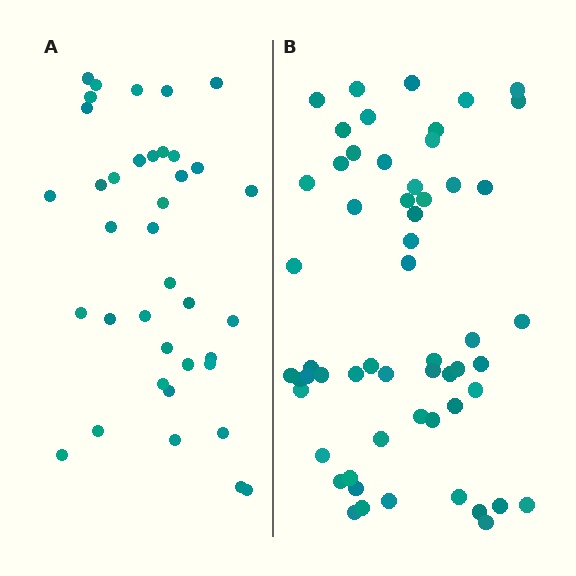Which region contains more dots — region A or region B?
Region B (the right region) has more dots.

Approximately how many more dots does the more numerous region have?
Region B has approximately 20 more dots than region A.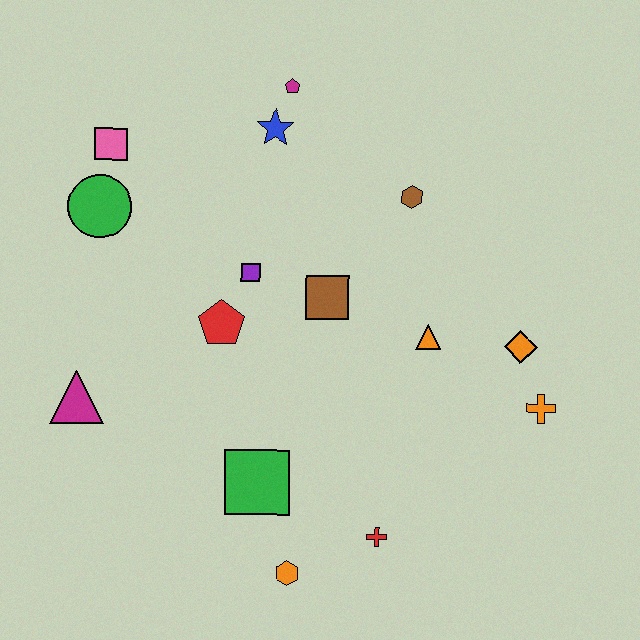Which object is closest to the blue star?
The magenta pentagon is closest to the blue star.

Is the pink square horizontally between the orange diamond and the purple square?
No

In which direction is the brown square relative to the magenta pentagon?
The brown square is below the magenta pentagon.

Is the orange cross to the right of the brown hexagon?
Yes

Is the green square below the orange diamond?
Yes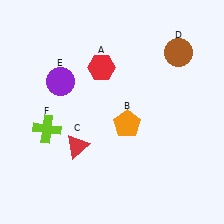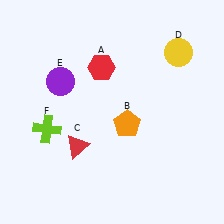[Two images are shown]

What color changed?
The circle (D) changed from brown in Image 1 to yellow in Image 2.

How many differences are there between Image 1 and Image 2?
There is 1 difference between the two images.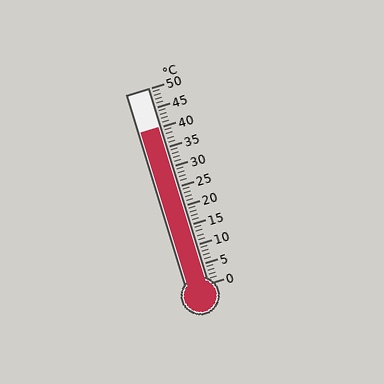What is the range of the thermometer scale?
The thermometer scale ranges from 0°C to 50°C.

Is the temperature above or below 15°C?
The temperature is above 15°C.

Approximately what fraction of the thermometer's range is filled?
The thermometer is filled to approximately 80% of its range.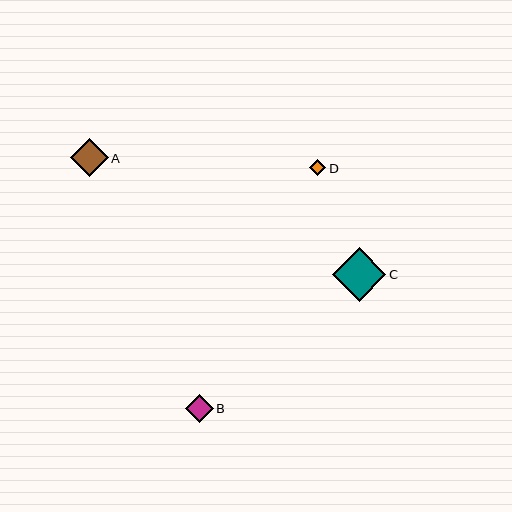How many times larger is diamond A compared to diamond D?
Diamond A is approximately 2.4 times the size of diamond D.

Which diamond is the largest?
Diamond C is the largest with a size of approximately 53 pixels.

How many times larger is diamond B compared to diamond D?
Diamond B is approximately 1.7 times the size of diamond D.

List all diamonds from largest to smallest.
From largest to smallest: C, A, B, D.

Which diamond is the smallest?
Diamond D is the smallest with a size of approximately 16 pixels.